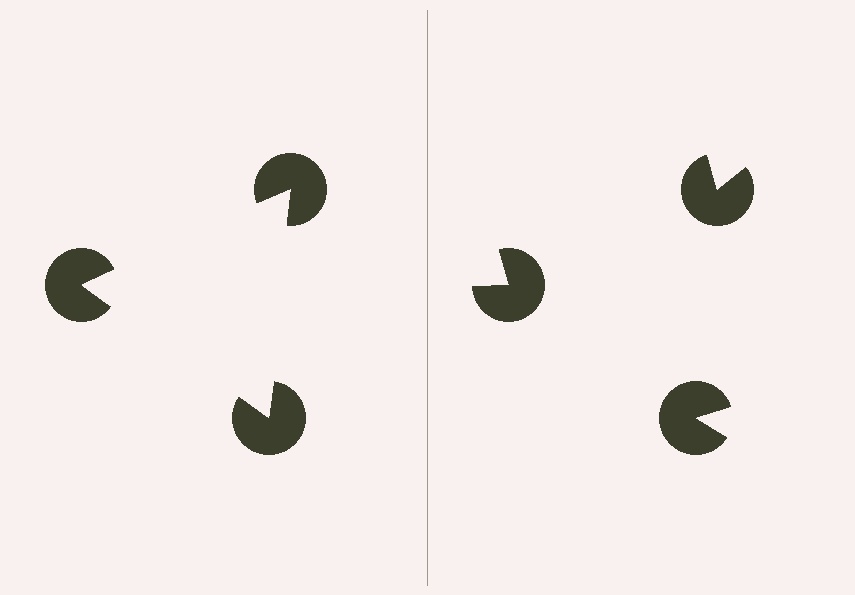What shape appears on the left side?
An illusory triangle.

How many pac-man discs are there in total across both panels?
6 — 3 on each side.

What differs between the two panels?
The pac-man discs are positioned identically on both sides; only the wedge orientations differ. On the left they align to a triangle; on the right they are misaligned.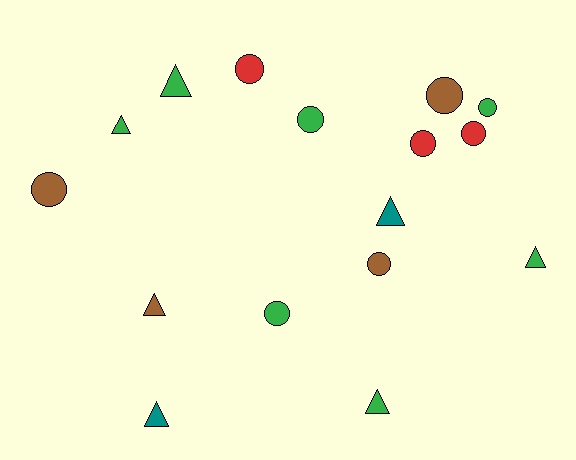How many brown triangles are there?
There is 1 brown triangle.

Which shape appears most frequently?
Circle, with 9 objects.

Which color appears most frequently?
Green, with 7 objects.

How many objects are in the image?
There are 16 objects.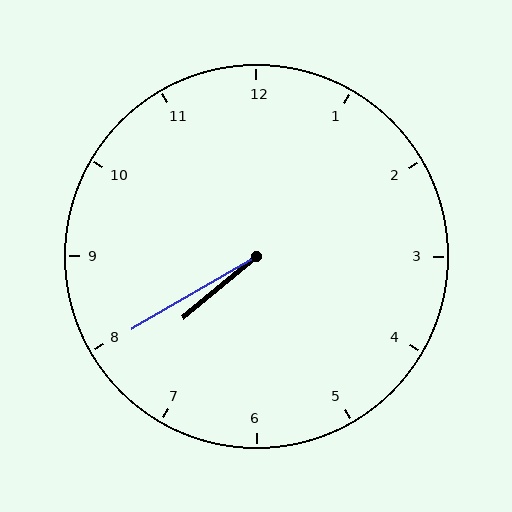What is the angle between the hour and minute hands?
Approximately 10 degrees.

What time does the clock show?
7:40.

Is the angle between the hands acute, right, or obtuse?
It is acute.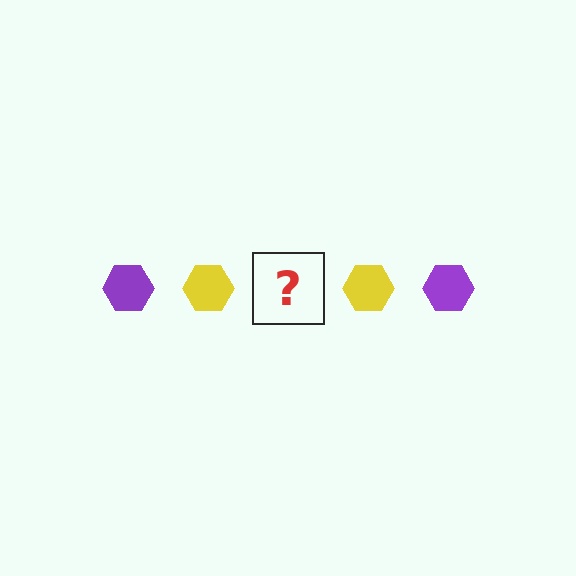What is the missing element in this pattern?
The missing element is a purple hexagon.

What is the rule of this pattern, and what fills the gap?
The rule is that the pattern cycles through purple, yellow hexagons. The gap should be filled with a purple hexagon.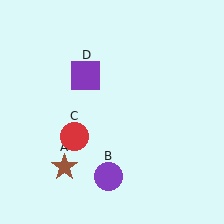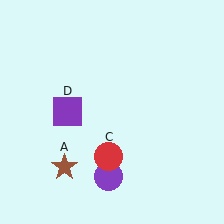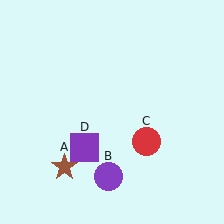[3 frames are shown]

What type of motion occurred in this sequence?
The red circle (object C), purple square (object D) rotated counterclockwise around the center of the scene.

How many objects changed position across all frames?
2 objects changed position: red circle (object C), purple square (object D).